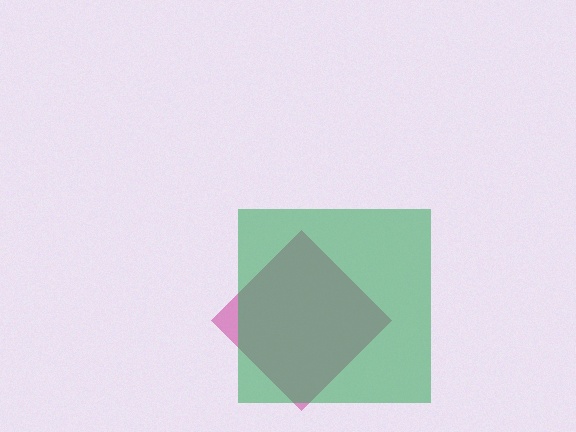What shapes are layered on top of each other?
The layered shapes are: a magenta diamond, a green square.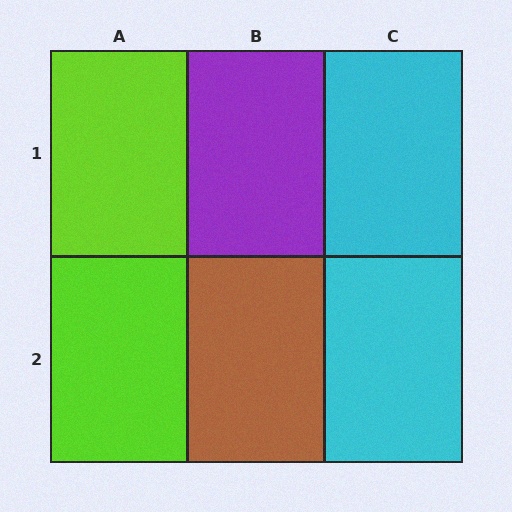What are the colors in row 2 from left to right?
Lime, brown, cyan.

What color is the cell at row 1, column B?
Purple.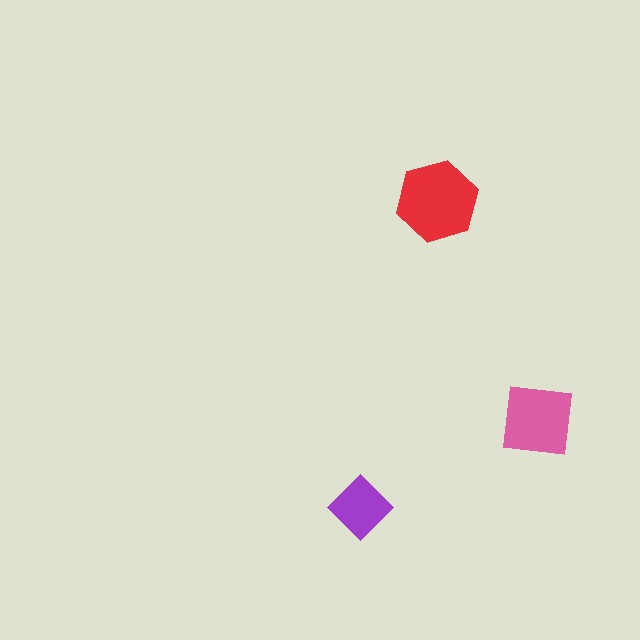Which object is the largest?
The red hexagon.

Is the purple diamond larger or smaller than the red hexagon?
Smaller.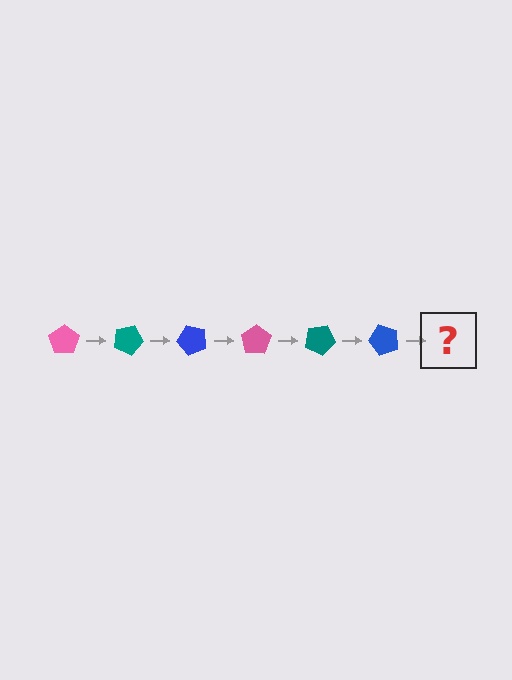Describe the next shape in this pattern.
It should be a pink pentagon, rotated 150 degrees from the start.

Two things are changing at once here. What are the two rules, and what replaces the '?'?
The two rules are that it rotates 25 degrees each step and the color cycles through pink, teal, and blue. The '?' should be a pink pentagon, rotated 150 degrees from the start.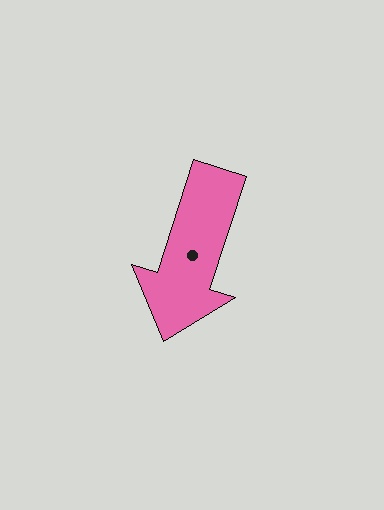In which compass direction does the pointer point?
South.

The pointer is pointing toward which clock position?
Roughly 7 o'clock.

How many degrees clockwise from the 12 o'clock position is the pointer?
Approximately 198 degrees.